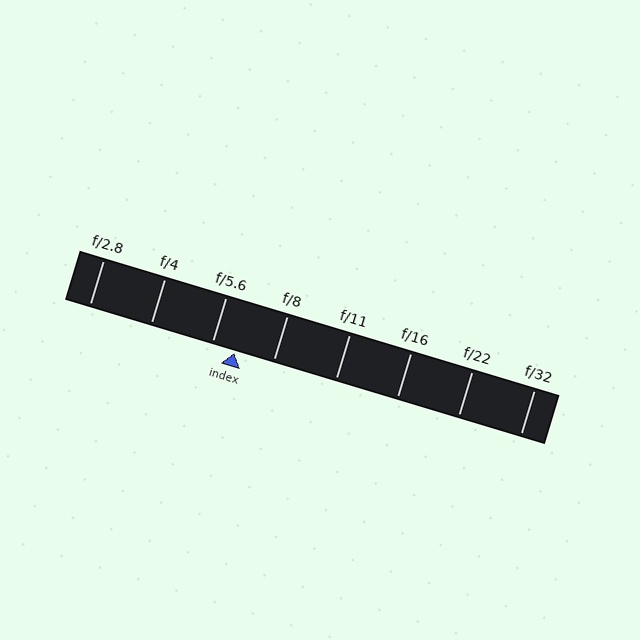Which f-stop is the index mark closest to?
The index mark is closest to f/5.6.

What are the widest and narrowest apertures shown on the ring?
The widest aperture shown is f/2.8 and the narrowest is f/32.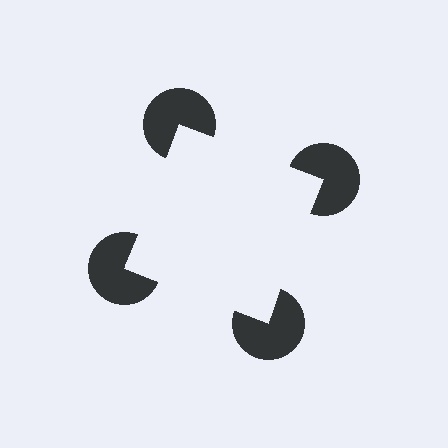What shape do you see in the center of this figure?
An illusory square — its edges are inferred from the aligned wedge cuts in the pac-man discs, not physically drawn.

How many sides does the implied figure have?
4 sides.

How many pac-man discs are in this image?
There are 4 — one at each vertex of the illusory square.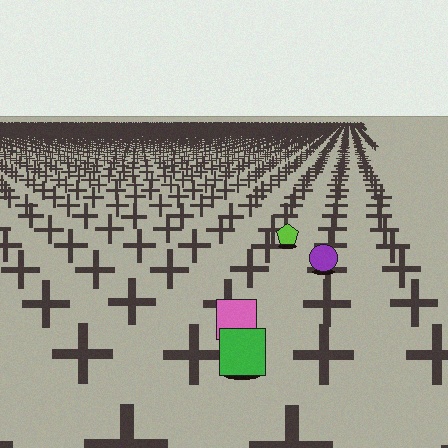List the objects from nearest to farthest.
From nearest to farthest: the green square, the pink square, the purple circle, the lime pentagon.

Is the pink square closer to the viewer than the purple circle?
Yes. The pink square is closer — you can tell from the texture gradient: the ground texture is coarser near it.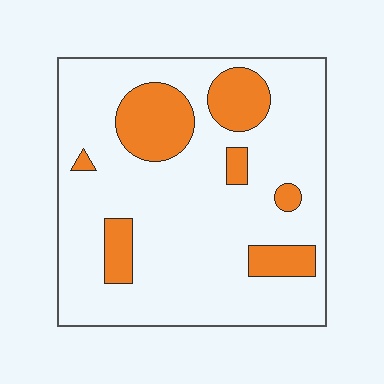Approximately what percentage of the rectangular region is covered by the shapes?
Approximately 20%.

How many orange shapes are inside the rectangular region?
7.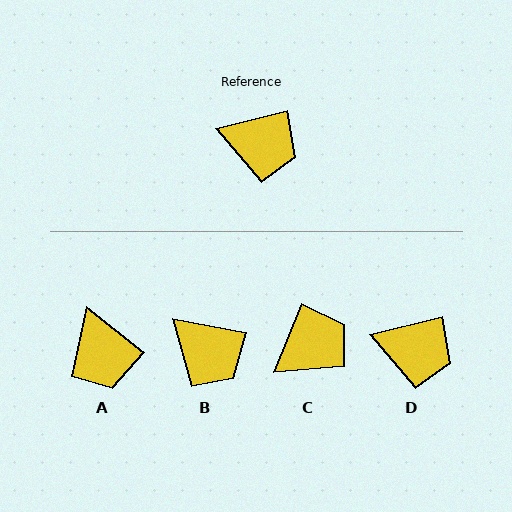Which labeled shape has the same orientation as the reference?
D.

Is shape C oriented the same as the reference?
No, it is off by about 54 degrees.